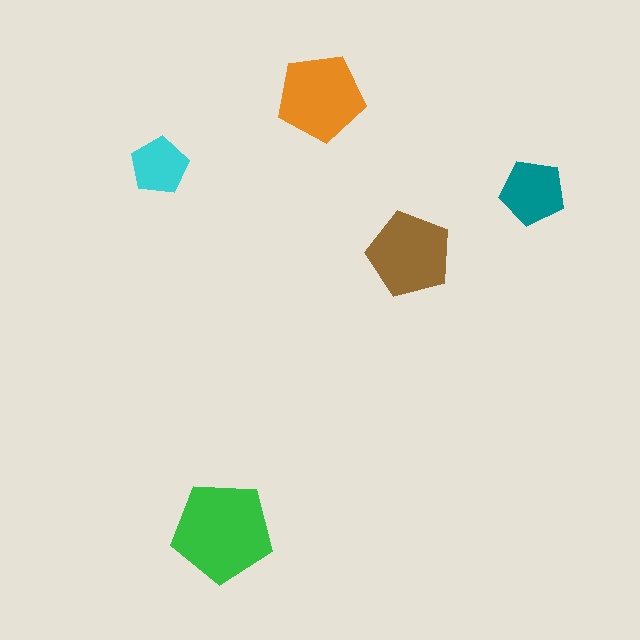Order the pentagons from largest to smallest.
the green one, the orange one, the brown one, the teal one, the cyan one.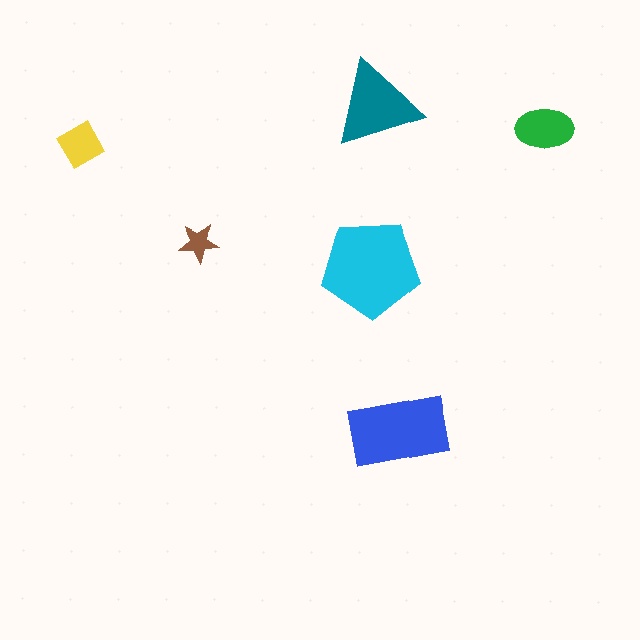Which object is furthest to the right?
The green ellipse is rightmost.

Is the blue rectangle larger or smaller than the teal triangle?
Larger.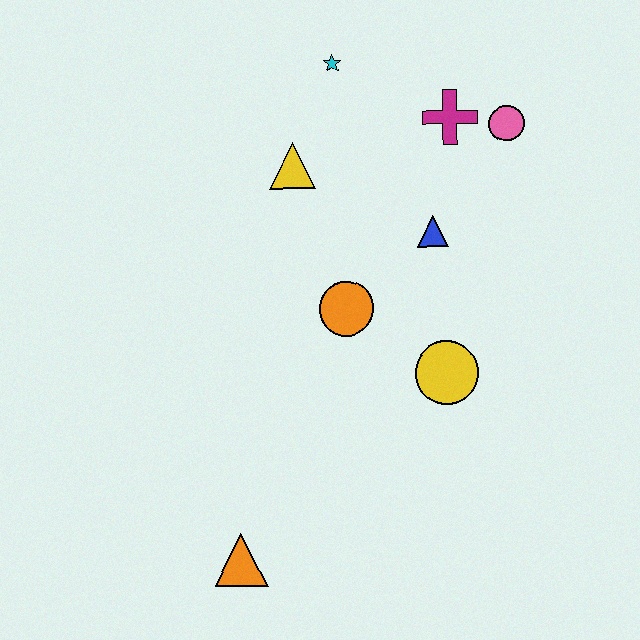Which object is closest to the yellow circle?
The orange circle is closest to the yellow circle.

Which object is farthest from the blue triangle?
The orange triangle is farthest from the blue triangle.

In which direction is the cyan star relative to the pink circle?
The cyan star is to the left of the pink circle.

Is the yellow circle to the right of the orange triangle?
Yes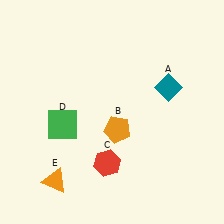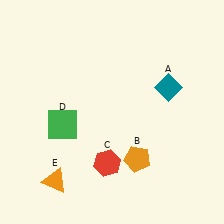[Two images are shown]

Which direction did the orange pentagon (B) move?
The orange pentagon (B) moved down.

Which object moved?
The orange pentagon (B) moved down.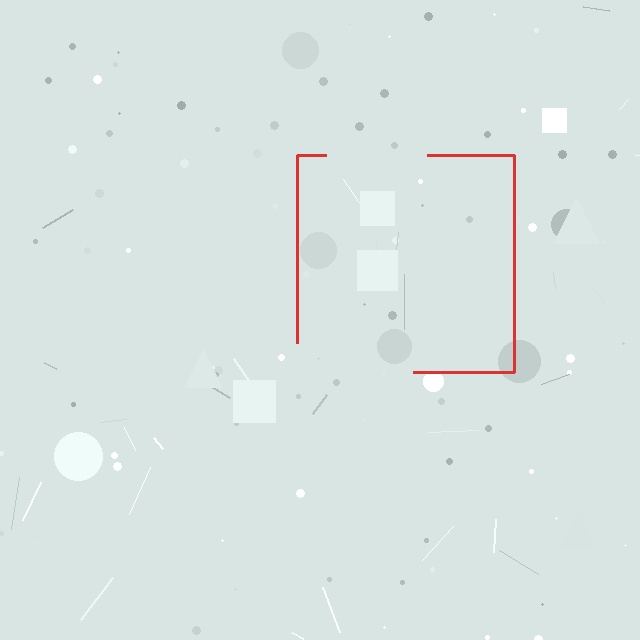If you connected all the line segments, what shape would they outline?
They would outline a square.